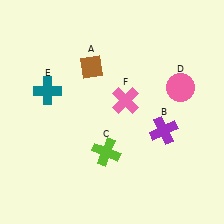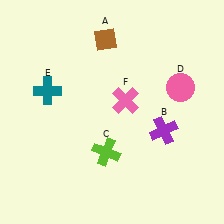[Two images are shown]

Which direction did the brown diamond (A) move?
The brown diamond (A) moved up.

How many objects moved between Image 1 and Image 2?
1 object moved between the two images.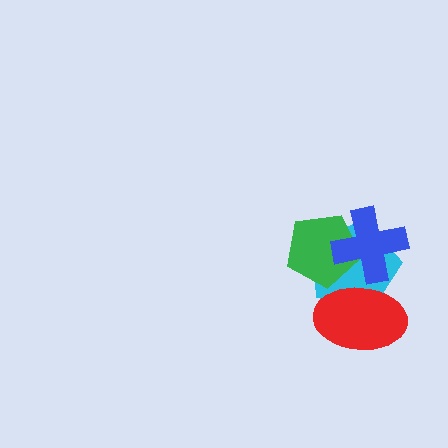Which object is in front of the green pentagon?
The blue cross is in front of the green pentagon.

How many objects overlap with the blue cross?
3 objects overlap with the blue cross.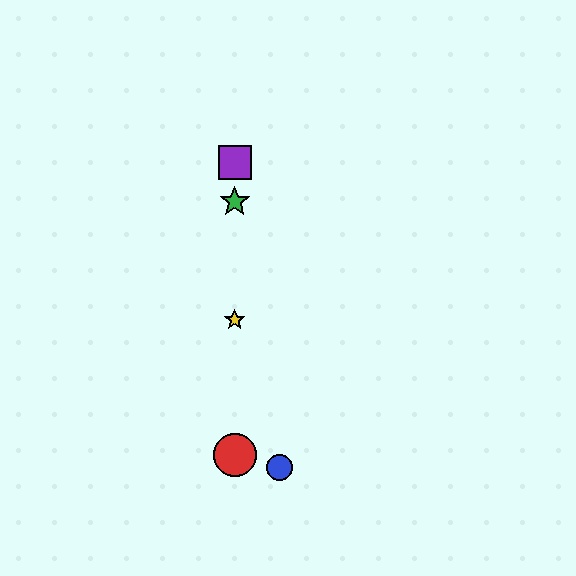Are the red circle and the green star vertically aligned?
Yes, both are at x≈235.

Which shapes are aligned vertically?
The red circle, the green star, the yellow star, the purple square are aligned vertically.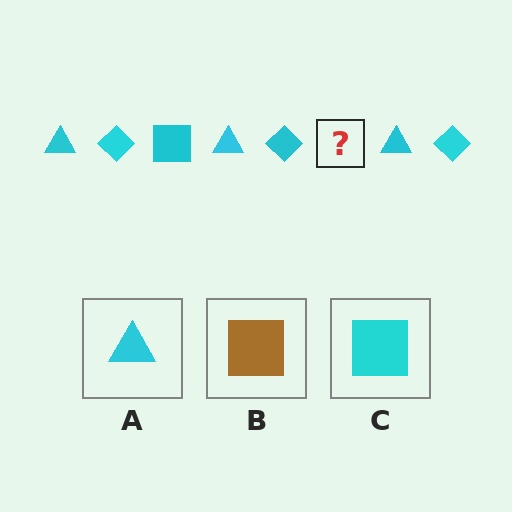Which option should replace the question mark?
Option C.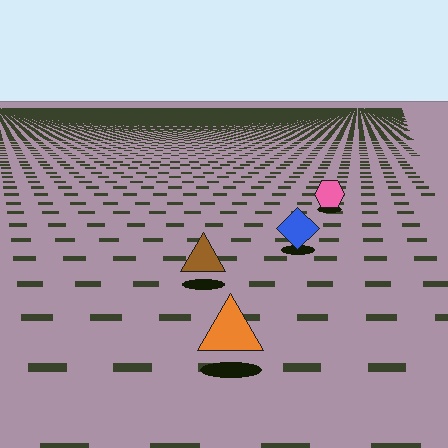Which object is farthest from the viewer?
The pink hexagon is farthest from the viewer. It appears smaller and the ground texture around it is denser.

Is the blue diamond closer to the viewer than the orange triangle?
No. The orange triangle is closer — you can tell from the texture gradient: the ground texture is coarser near it.